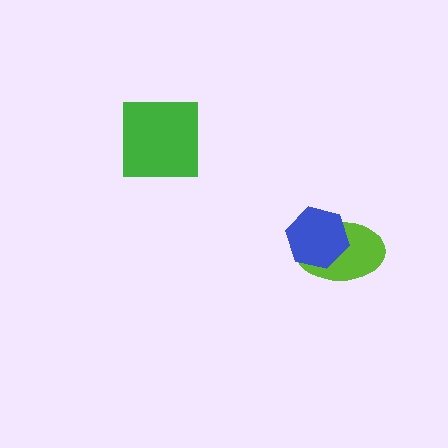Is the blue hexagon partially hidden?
No, no other shape covers it.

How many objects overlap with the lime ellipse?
1 object overlaps with the lime ellipse.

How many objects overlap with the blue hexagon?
1 object overlaps with the blue hexagon.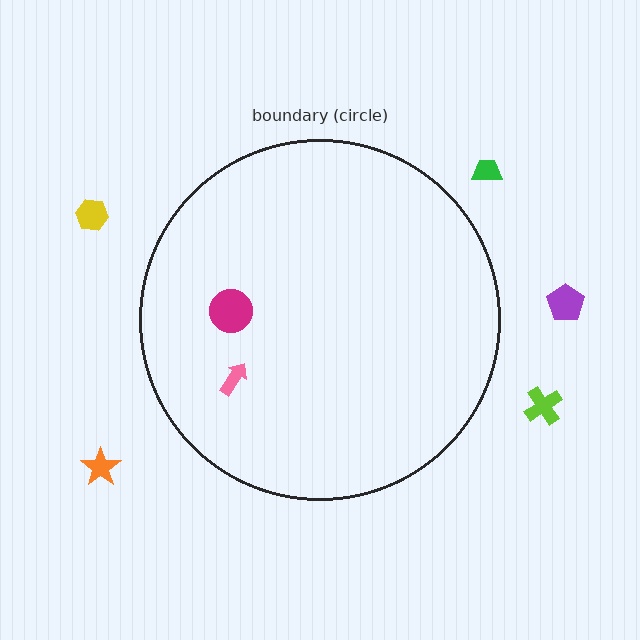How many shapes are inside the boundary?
2 inside, 5 outside.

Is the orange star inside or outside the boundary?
Outside.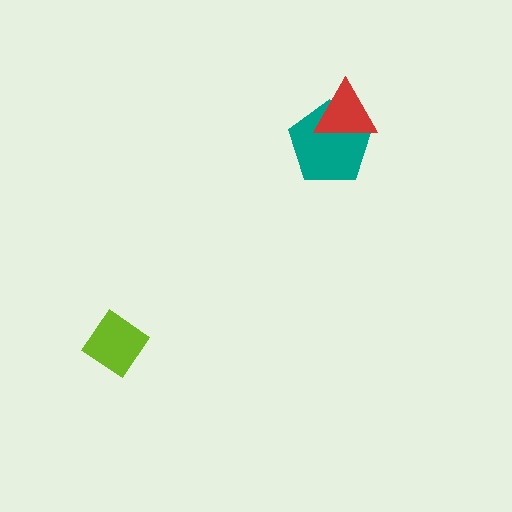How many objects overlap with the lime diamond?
0 objects overlap with the lime diamond.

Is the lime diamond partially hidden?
No, no other shape covers it.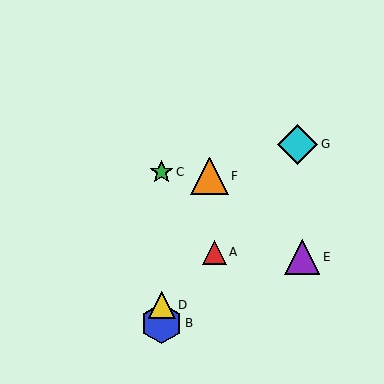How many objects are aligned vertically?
3 objects (B, C, D) are aligned vertically.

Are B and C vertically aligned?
Yes, both are at x≈162.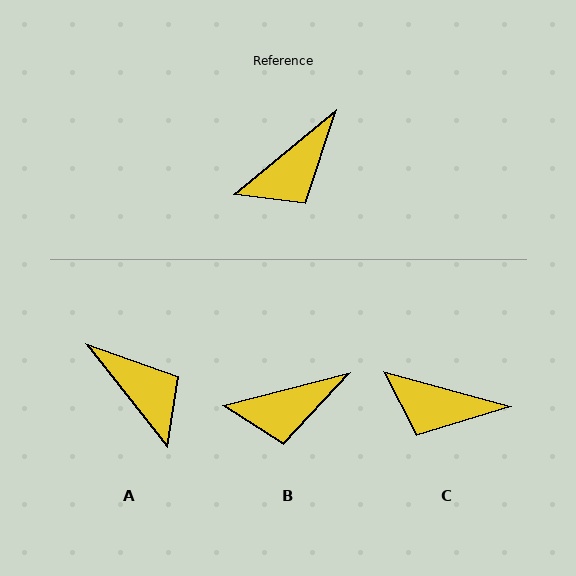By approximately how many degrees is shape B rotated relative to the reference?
Approximately 25 degrees clockwise.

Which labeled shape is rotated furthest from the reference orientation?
A, about 89 degrees away.